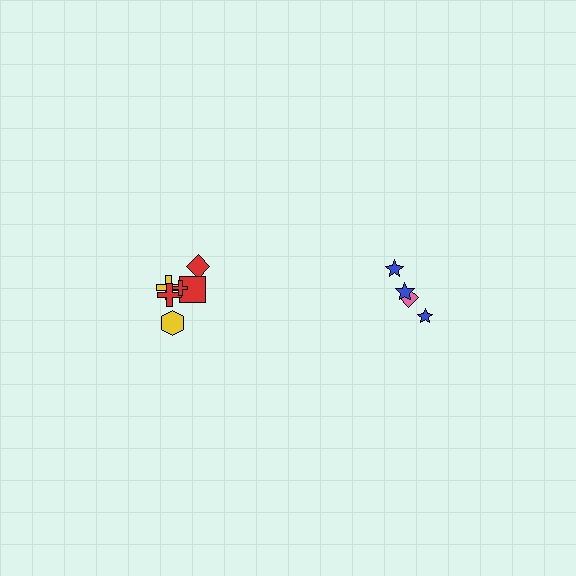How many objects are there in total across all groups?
There are 10 objects.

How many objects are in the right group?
There are 4 objects.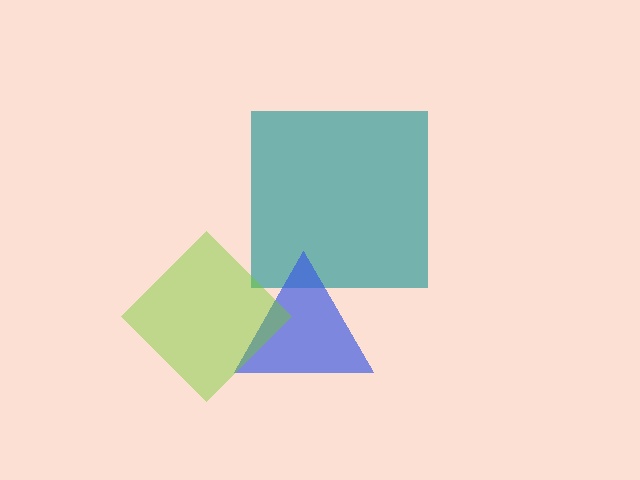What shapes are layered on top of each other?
The layered shapes are: a teal square, a blue triangle, a lime diamond.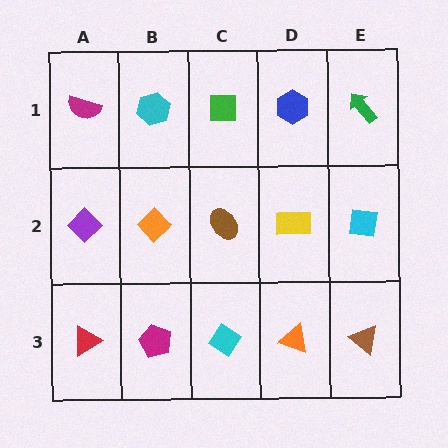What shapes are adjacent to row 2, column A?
A magenta semicircle (row 1, column A), a red triangle (row 3, column A), an orange diamond (row 2, column B).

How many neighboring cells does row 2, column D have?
4.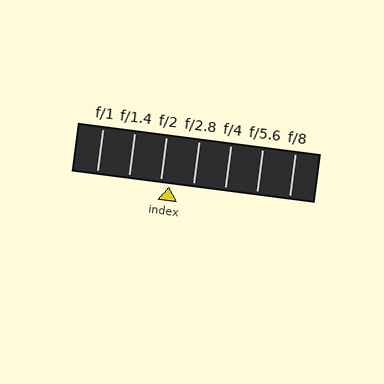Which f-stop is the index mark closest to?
The index mark is closest to f/2.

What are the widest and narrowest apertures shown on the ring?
The widest aperture shown is f/1 and the narrowest is f/8.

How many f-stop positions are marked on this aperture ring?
There are 7 f-stop positions marked.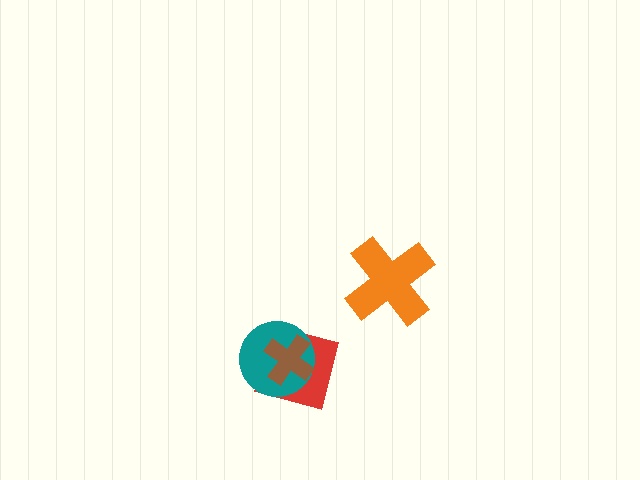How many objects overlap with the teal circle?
2 objects overlap with the teal circle.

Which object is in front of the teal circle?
The brown cross is in front of the teal circle.